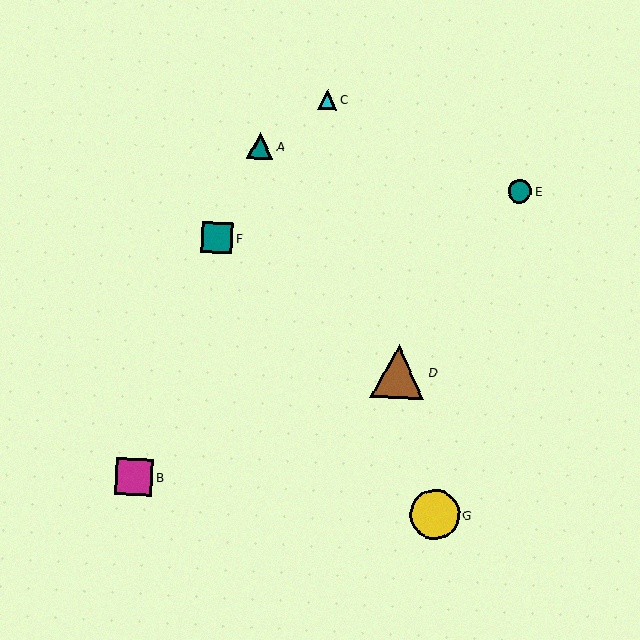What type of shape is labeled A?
Shape A is a teal triangle.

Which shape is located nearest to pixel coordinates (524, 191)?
The teal circle (labeled E) at (520, 191) is nearest to that location.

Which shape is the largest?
The brown triangle (labeled D) is the largest.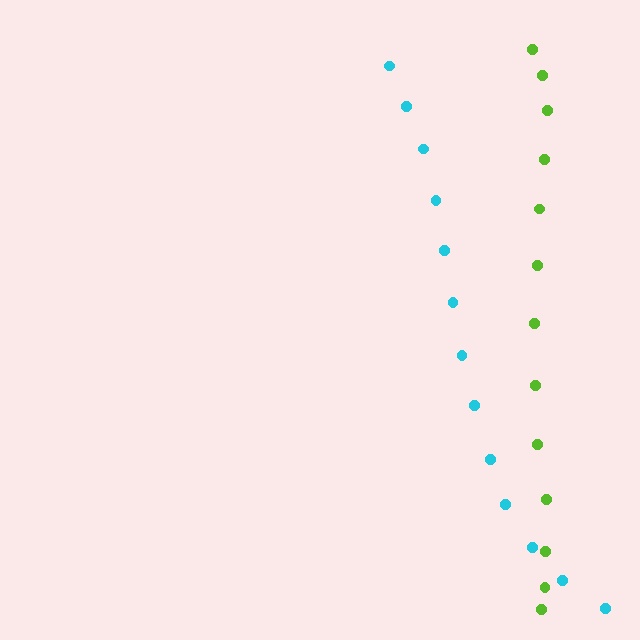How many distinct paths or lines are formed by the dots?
There are 2 distinct paths.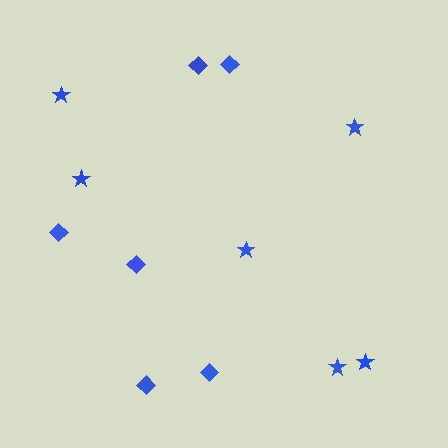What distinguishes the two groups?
There are 2 groups: one group of stars (6) and one group of diamonds (6).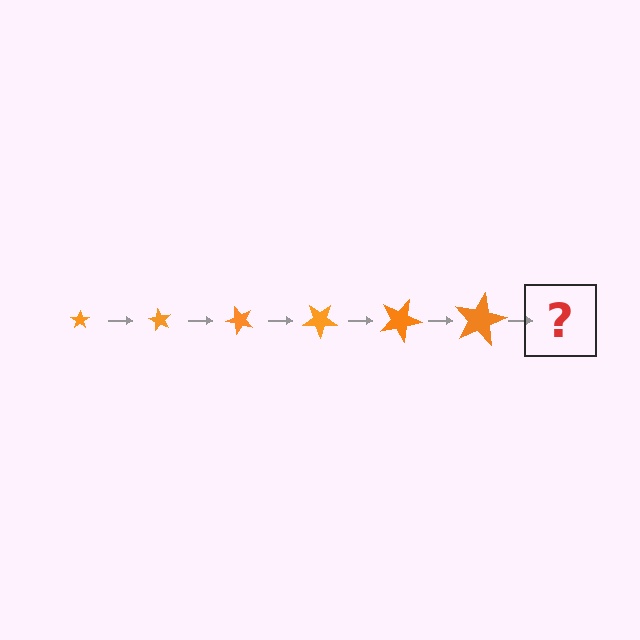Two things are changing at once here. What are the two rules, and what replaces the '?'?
The two rules are that the star grows larger each step and it rotates 60 degrees each step. The '?' should be a star, larger than the previous one and rotated 360 degrees from the start.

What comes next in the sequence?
The next element should be a star, larger than the previous one and rotated 360 degrees from the start.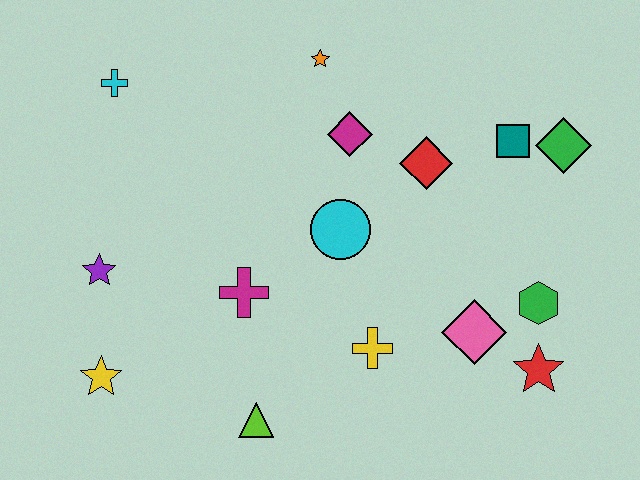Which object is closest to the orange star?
The magenta diamond is closest to the orange star.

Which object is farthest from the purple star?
The green diamond is farthest from the purple star.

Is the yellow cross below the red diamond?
Yes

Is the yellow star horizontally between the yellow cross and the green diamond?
No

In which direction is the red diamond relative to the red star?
The red diamond is above the red star.